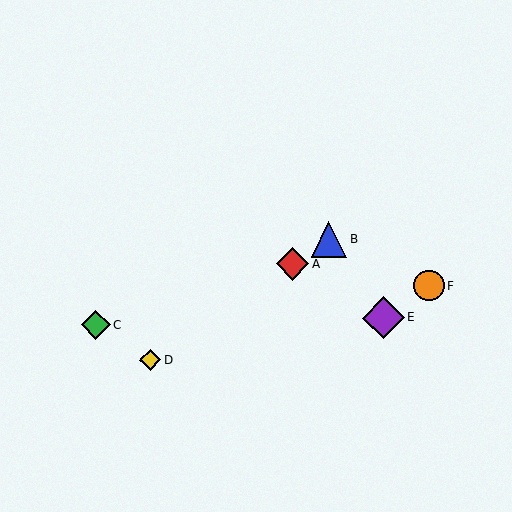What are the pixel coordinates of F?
Object F is at (429, 286).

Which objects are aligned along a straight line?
Objects A, B, D are aligned along a straight line.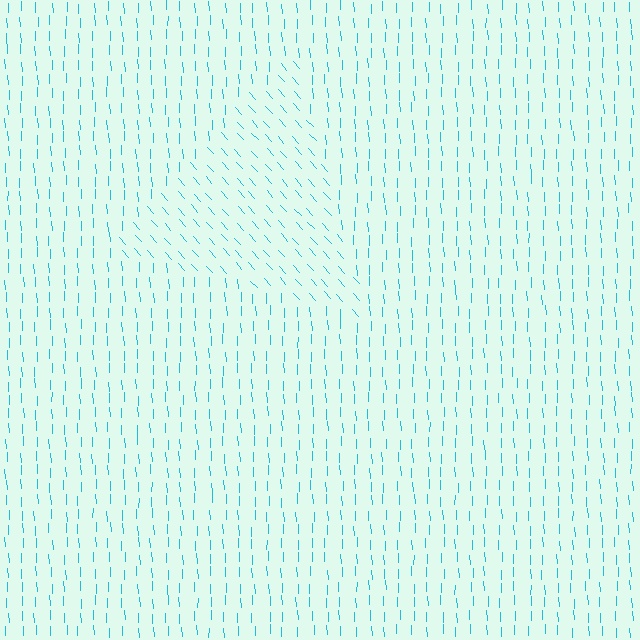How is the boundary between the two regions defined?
The boundary is defined purely by a change in line orientation (approximately 39 degrees difference). All lines are the same color and thickness.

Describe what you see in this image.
The image is filled with small cyan line segments. A triangle region in the image has lines oriented differently from the surrounding lines, creating a visible texture boundary.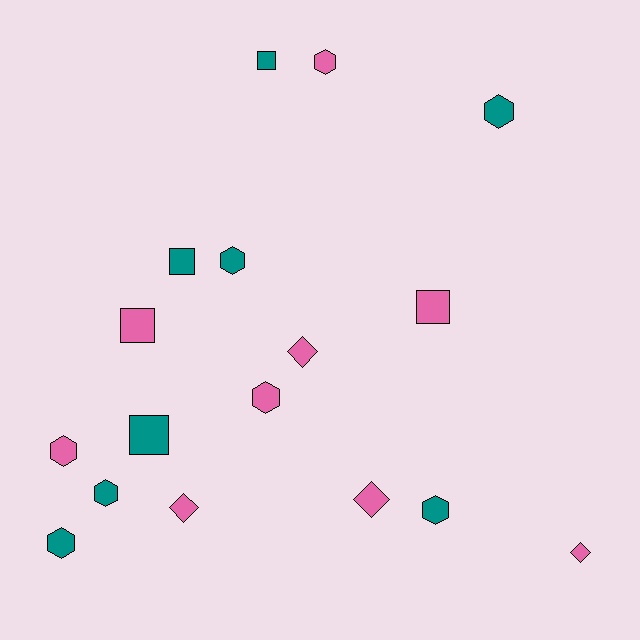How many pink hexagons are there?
There are 3 pink hexagons.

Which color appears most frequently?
Pink, with 9 objects.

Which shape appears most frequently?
Hexagon, with 8 objects.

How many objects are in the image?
There are 17 objects.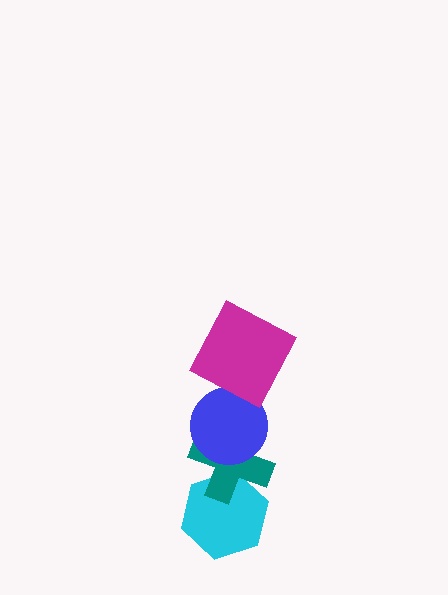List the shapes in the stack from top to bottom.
From top to bottom: the magenta square, the blue circle, the teal cross, the cyan hexagon.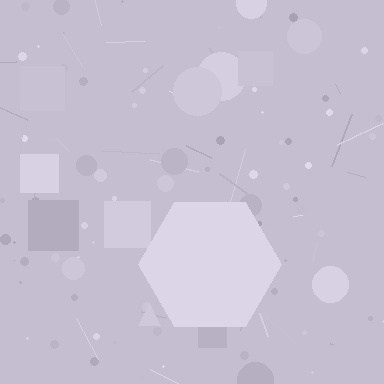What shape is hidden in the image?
A hexagon is hidden in the image.